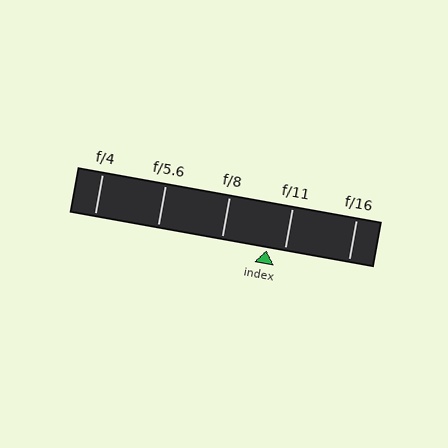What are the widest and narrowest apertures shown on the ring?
The widest aperture shown is f/4 and the narrowest is f/16.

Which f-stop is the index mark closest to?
The index mark is closest to f/11.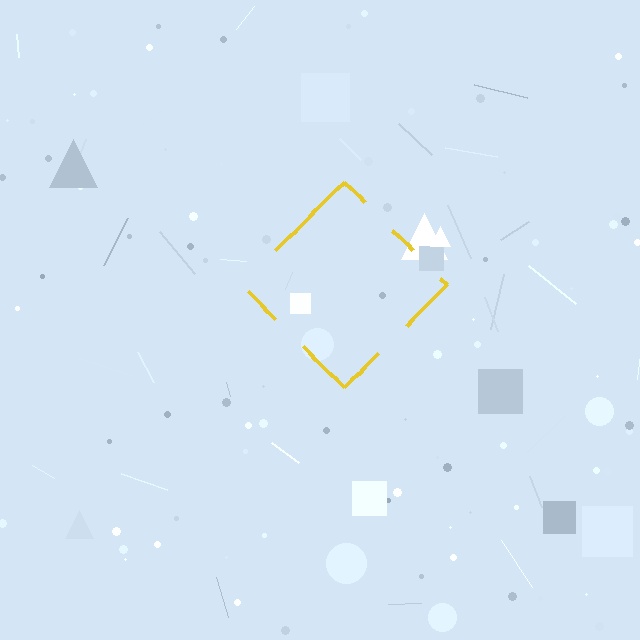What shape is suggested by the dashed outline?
The dashed outline suggests a diamond.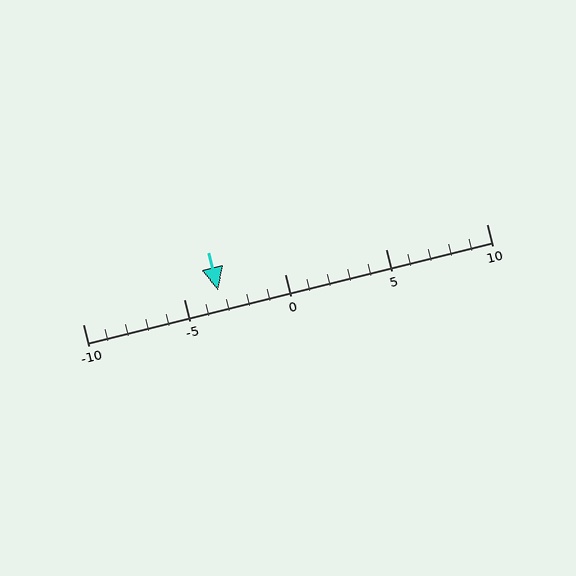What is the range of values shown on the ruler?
The ruler shows values from -10 to 10.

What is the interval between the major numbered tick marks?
The major tick marks are spaced 5 units apart.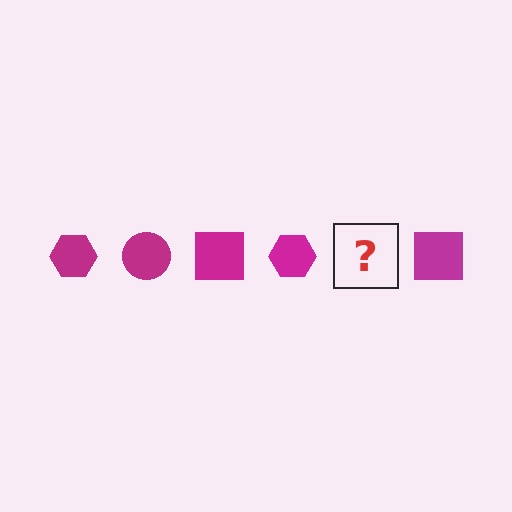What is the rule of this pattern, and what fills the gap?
The rule is that the pattern cycles through hexagon, circle, square shapes in magenta. The gap should be filled with a magenta circle.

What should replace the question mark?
The question mark should be replaced with a magenta circle.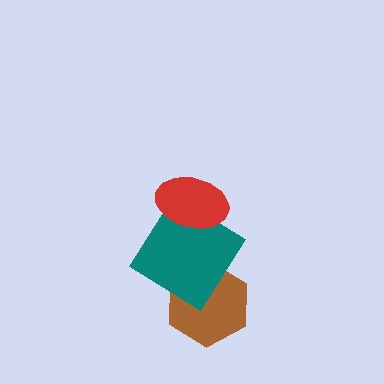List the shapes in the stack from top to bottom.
From top to bottom: the red ellipse, the teal diamond, the brown hexagon.